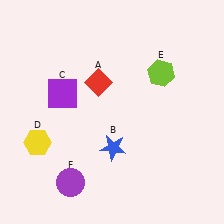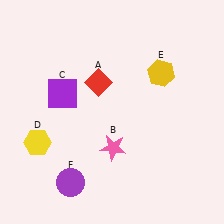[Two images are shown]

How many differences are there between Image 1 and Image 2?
There are 2 differences between the two images.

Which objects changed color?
B changed from blue to pink. E changed from lime to yellow.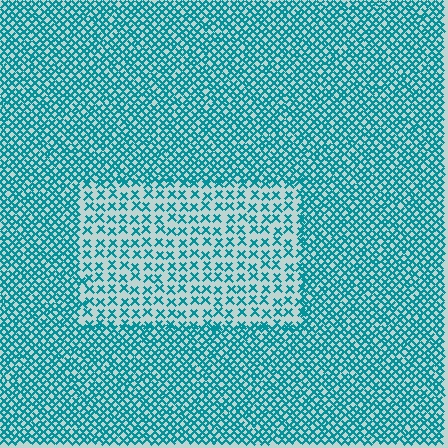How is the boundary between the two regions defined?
The boundary is defined by a change in element density (approximately 2.2x ratio). All elements are the same color, size, and shape.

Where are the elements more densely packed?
The elements are more densely packed outside the rectangle boundary.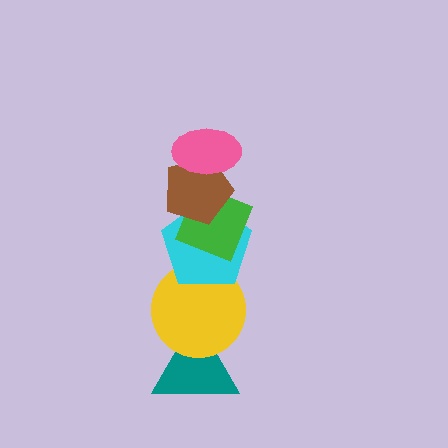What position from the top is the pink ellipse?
The pink ellipse is 1st from the top.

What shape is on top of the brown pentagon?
The pink ellipse is on top of the brown pentagon.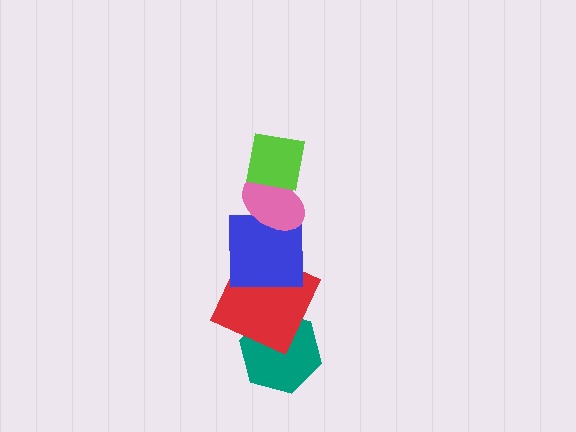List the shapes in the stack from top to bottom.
From top to bottom: the lime square, the pink ellipse, the blue square, the red square, the teal hexagon.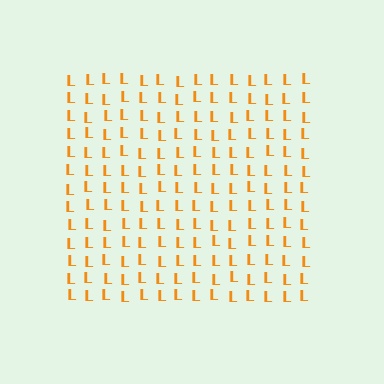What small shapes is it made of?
It is made of small letter L's.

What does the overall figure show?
The overall figure shows a square.